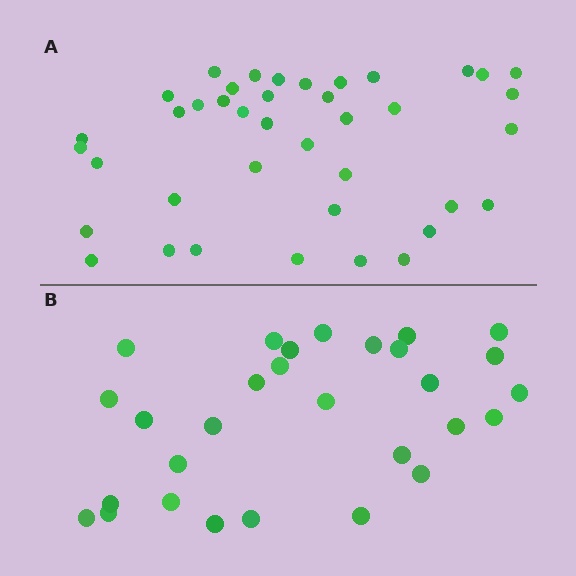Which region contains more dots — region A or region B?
Region A (the top region) has more dots.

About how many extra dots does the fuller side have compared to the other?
Region A has roughly 12 or so more dots than region B.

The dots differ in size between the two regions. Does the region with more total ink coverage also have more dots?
No. Region B has more total ink coverage because its dots are larger, but region A actually contains more individual dots. Total area can be misleading — the number of items is what matters here.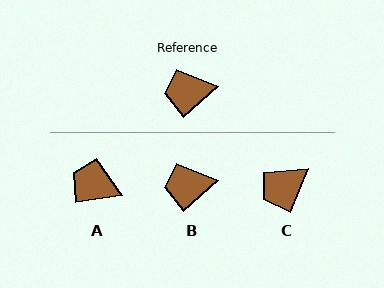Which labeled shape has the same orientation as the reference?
B.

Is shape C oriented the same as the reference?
No, it is off by about 26 degrees.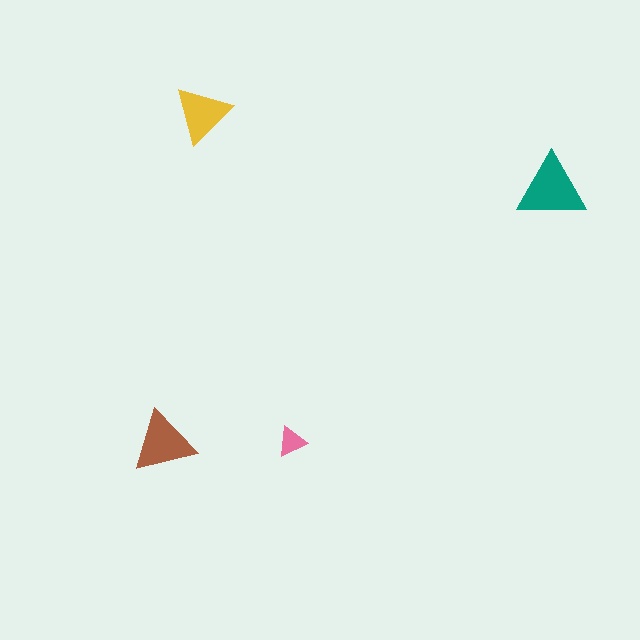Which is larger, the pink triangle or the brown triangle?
The brown one.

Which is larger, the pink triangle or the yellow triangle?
The yellow one.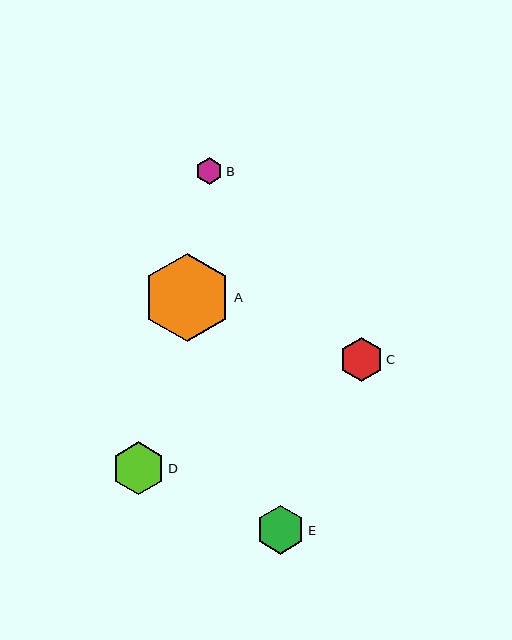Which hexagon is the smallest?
Hexagon B is the smallest with a size of approximately 27 pixels.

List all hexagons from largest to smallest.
From largest to smallest: A, D, E, C, B.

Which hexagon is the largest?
Hexagon A is the largest with a size of approximately 88 pixels.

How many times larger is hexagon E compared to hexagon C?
Hexagon E is approximately 1.1 times the size of hexagon C.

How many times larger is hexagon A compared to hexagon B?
Hexagon A is approximately 3.3 times the size of hexagon B.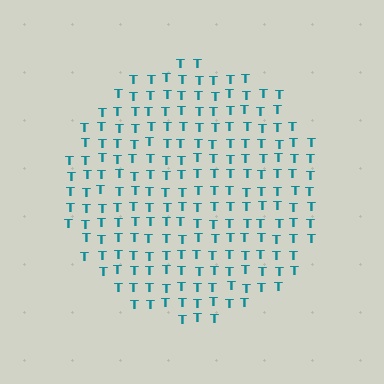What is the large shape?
The large shape is a circle.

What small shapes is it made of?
It is made of small letter T's.